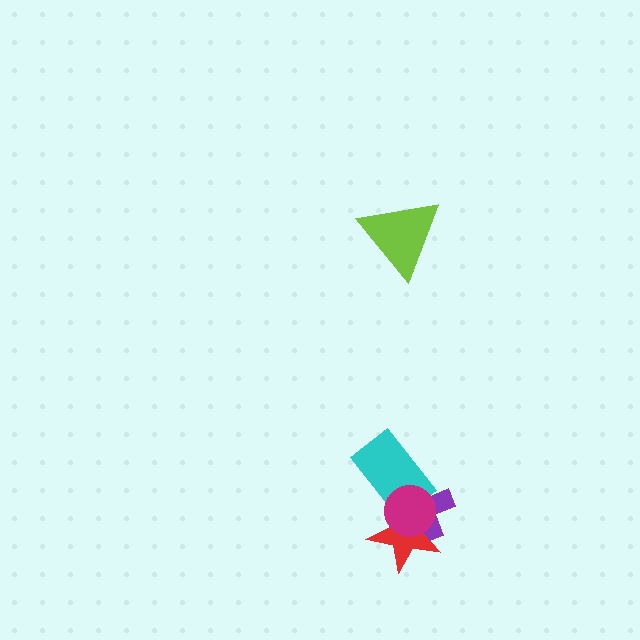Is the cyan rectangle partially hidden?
Yes, it is partially covered by another shape.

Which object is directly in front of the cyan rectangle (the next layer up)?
The red star is directly in front of the cyan rectangle.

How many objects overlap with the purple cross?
3 objects overlap with the purple cross.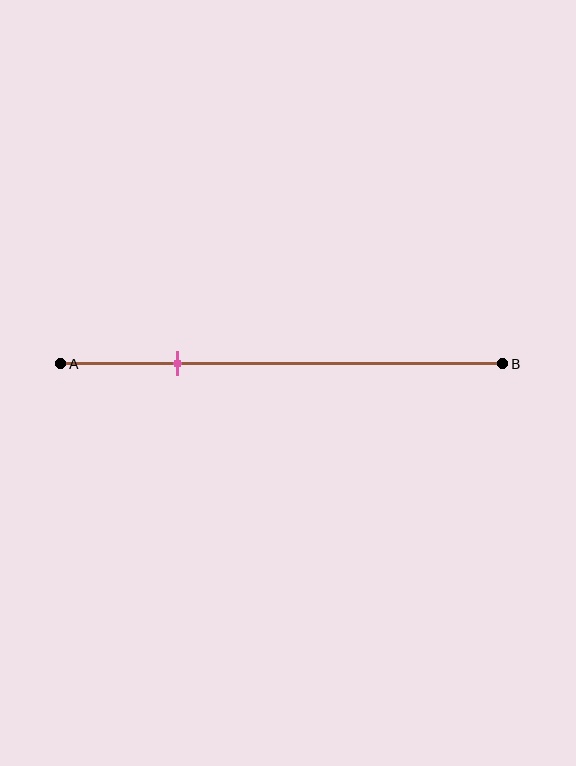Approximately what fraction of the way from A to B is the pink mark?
The pink mark is approximately 25% of the way from A to B.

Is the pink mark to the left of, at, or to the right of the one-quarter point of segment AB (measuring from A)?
The pink mark is approximately at the one-quarter point of segment AB.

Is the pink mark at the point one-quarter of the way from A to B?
Yes, the mark is approximately at the one-quarter point.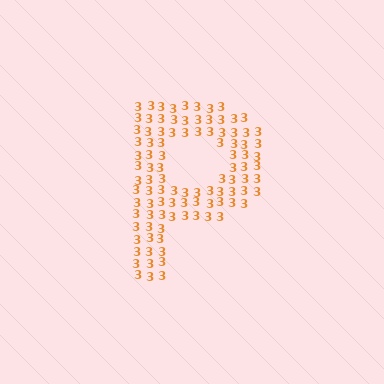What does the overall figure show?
The overall figure shows the letter P.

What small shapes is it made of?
It is made of small digit 3's.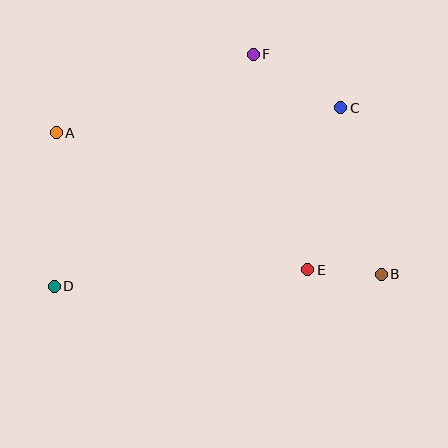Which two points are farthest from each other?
Points A and B are farthest from each other.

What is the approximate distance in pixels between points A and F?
The distance between A and F is approximately 212 pixels.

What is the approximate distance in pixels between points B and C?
The distance between B and C is approximately 171 pixels.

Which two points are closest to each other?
Points B and E are closest to each other.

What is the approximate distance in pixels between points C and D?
The distance between C and D is approximately 337 pixels.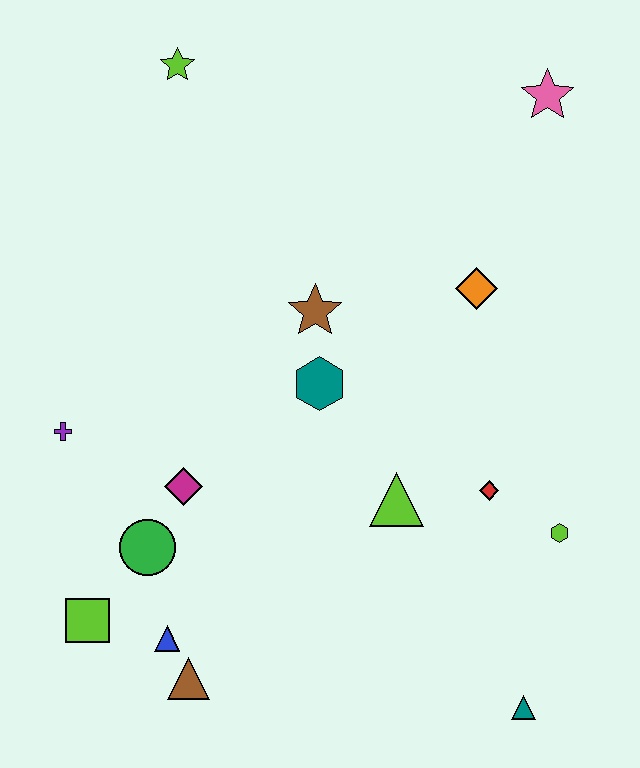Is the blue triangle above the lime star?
No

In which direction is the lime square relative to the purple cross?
The lime square is below the purple cross.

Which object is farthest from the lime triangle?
The lime star is farthest from the lime triangle.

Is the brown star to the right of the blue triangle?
Yes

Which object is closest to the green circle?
The magenta diamond is closest to the green circle.